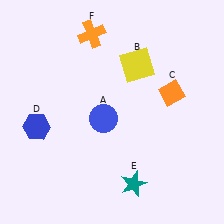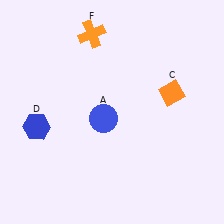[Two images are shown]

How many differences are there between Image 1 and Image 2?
There are 2 differences between the two images.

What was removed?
The teal star (E), the yellow square (B) were removed in Image 2.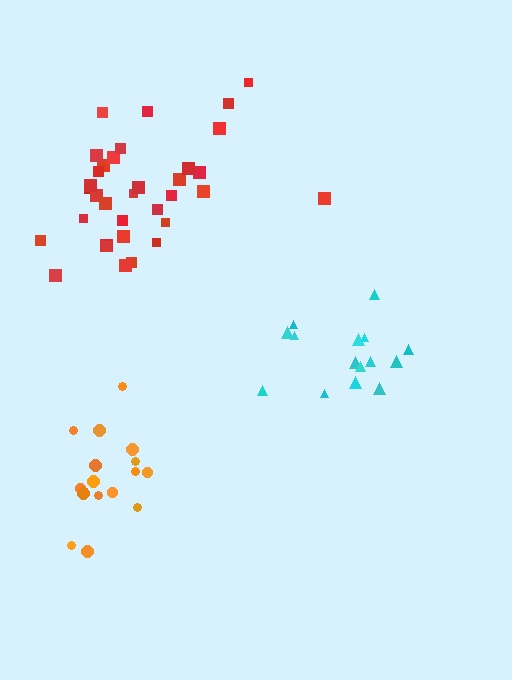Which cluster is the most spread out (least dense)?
Cyan.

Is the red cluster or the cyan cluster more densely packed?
Red.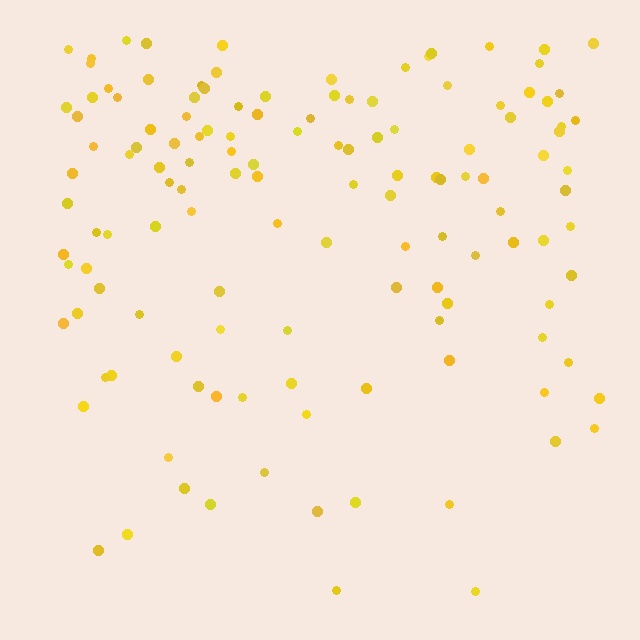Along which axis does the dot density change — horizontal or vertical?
Vertical.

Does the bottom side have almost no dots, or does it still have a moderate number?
Still a moderate number, just noticeably fewer than the top.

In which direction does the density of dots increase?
From bottom to top, with the top side densest.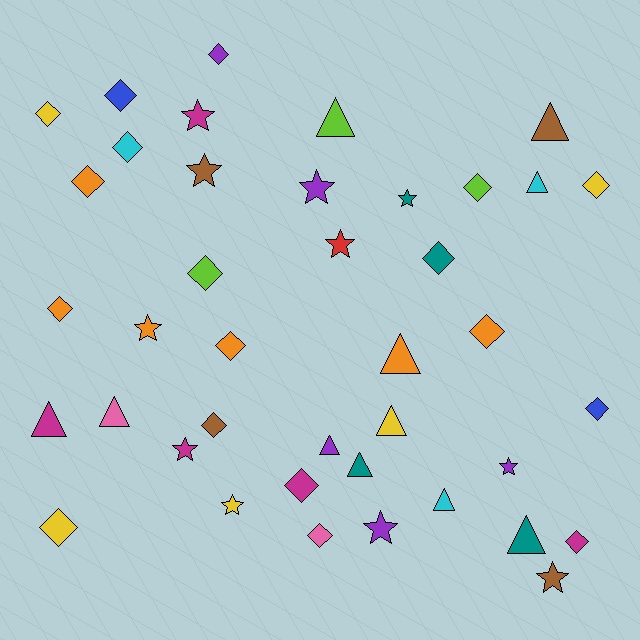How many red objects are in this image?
There is 1 red object.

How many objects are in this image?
There are 40 objects.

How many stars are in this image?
There are 11 stars.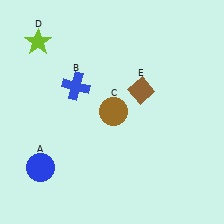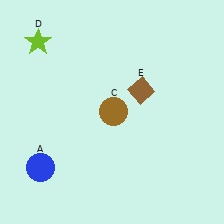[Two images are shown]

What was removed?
The blue cross (B) was removed in Image 2.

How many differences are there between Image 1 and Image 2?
There is 1 difference between the two images.